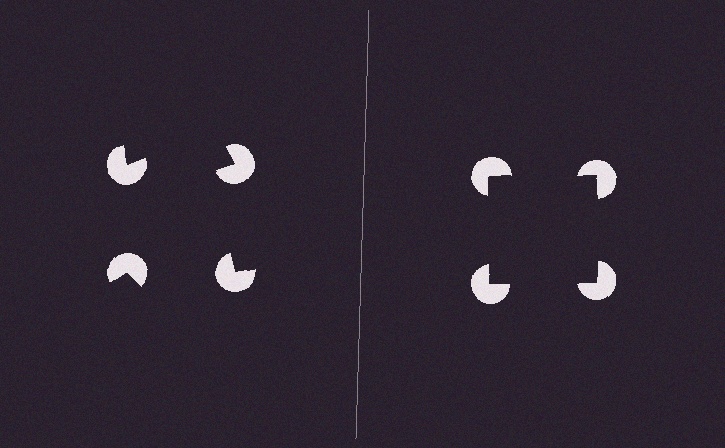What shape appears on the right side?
An illusory square.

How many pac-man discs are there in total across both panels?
8 — 4 on each side.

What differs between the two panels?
The pac-man discs are positioned identically on both sides; only the wedge orientations differ. On the right they align to a square; on the left they are misaligned.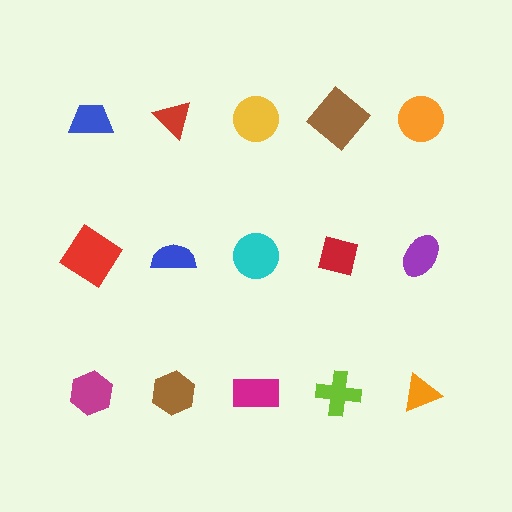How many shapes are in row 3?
5 shapes.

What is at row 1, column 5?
An orange circle.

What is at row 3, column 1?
A magenta hexagon.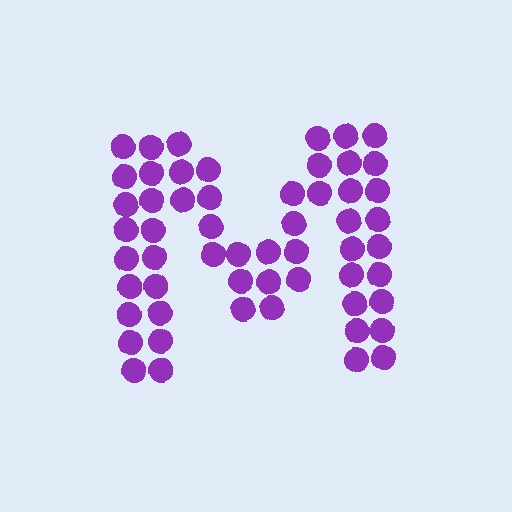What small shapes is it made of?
It is made of small circles.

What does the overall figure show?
The overall figure shows the letter M.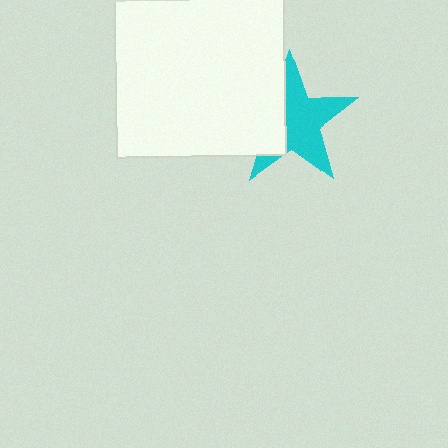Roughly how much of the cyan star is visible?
About half of it is visible (roughly 63%).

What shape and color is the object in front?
The object in front is a white square.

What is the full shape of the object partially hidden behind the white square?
The partially hidden object is a cyan star.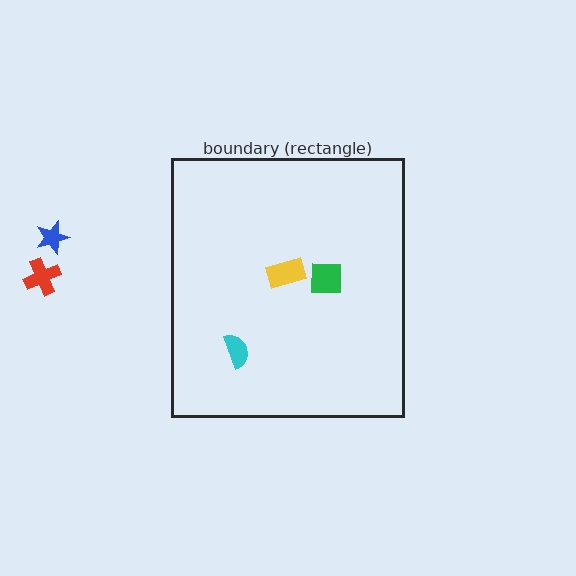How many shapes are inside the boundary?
3 inside, 2 outside.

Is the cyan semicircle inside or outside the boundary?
Inside.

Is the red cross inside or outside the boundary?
Outside.